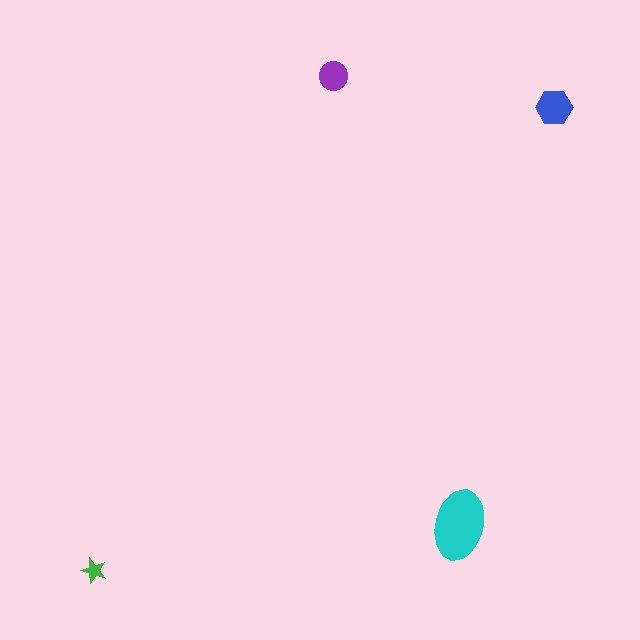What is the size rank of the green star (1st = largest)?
4th.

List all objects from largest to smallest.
The cyan ellipse, the blue hexagon, the purple circle, the green star.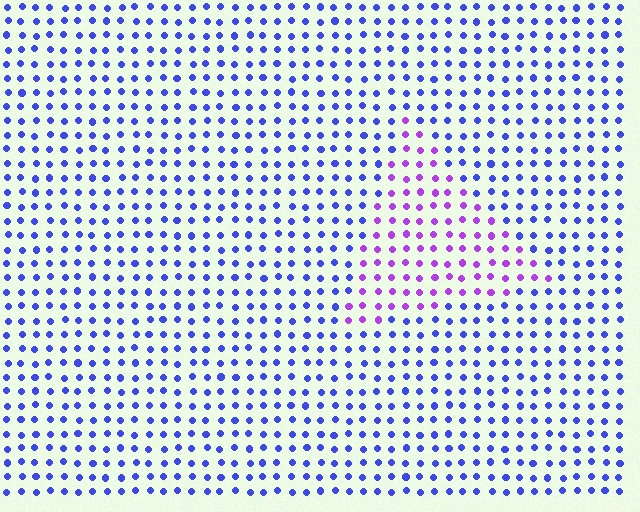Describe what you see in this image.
The image is filled with small blue elements in a uniform arrangement. A triangle-shaped region is visible where the elements are tinted to a slightly different hue, forming a subtle color boundary.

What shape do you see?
I see a triangle.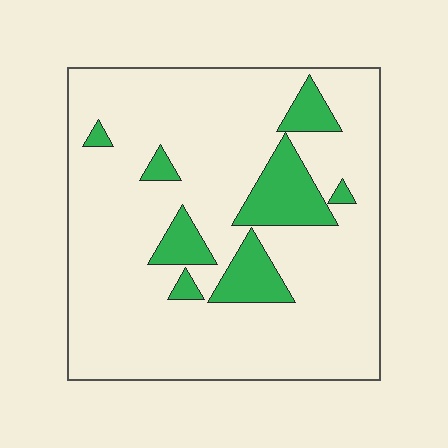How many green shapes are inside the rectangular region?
8.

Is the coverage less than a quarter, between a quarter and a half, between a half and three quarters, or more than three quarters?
Less than a quarter.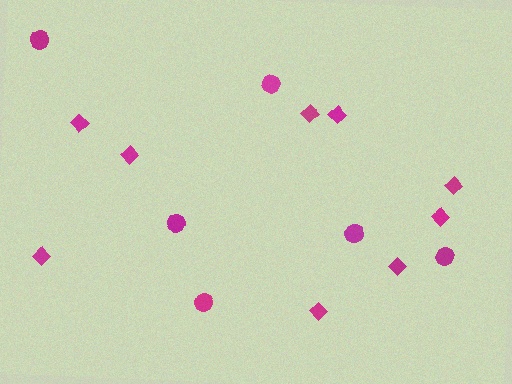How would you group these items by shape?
There are 2 groups: one group of diamonds (9) and one group of circles (6).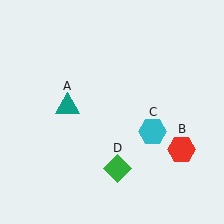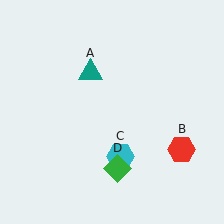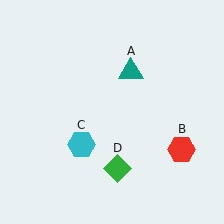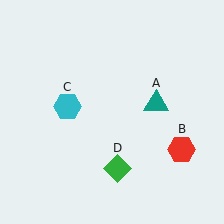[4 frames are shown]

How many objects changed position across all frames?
2 objects changed position: teal triangle (object A), cyan hexagon (object C).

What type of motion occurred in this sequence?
The teal triangle (object A), cyan hexagon (object C) rotated clockwise around the center of the scene.